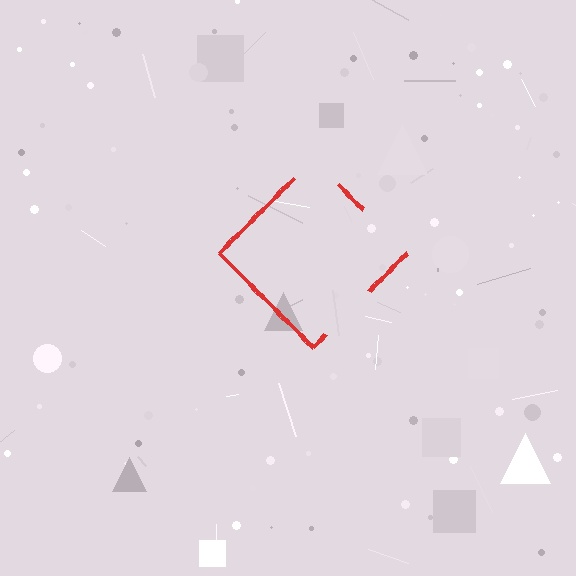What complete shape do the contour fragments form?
The contour fragments form a diamond.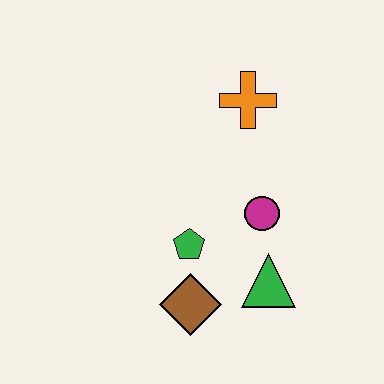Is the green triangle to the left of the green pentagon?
No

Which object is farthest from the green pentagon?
The orange cross is farthest from the green pentagon.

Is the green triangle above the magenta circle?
No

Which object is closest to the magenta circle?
The green triangle is closest to the magenta circle.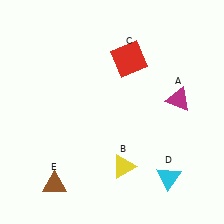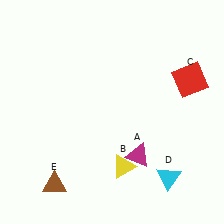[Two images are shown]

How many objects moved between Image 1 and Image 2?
2 objects moved between the two images.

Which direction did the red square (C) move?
The red square (C) moved right.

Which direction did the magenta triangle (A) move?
The magenta triangle (A) moved down.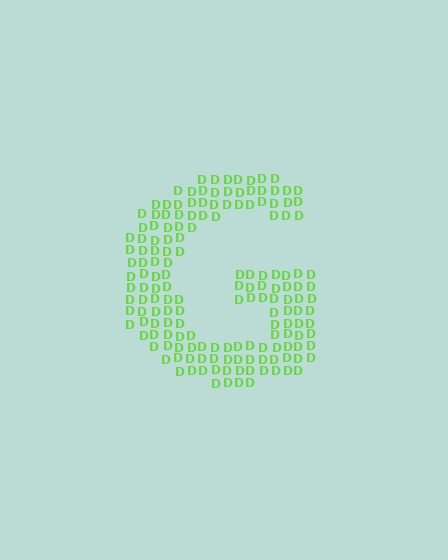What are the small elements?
The small elements are letter D's.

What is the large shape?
The large shape is the letter G.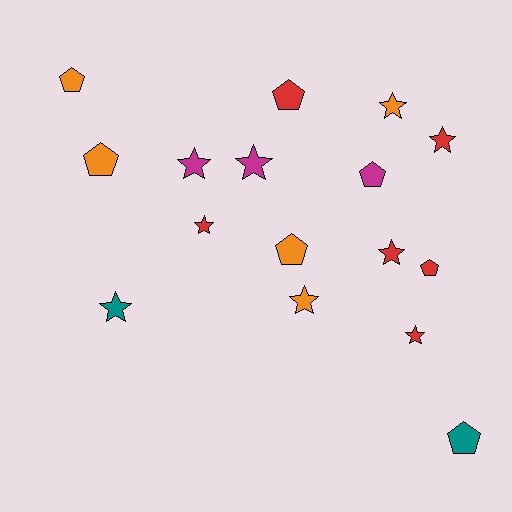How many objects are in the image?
There are 16 objects.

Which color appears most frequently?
Red, with 6 objects.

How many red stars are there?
There are 4 red stars.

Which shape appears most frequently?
Star, with 9 objects.